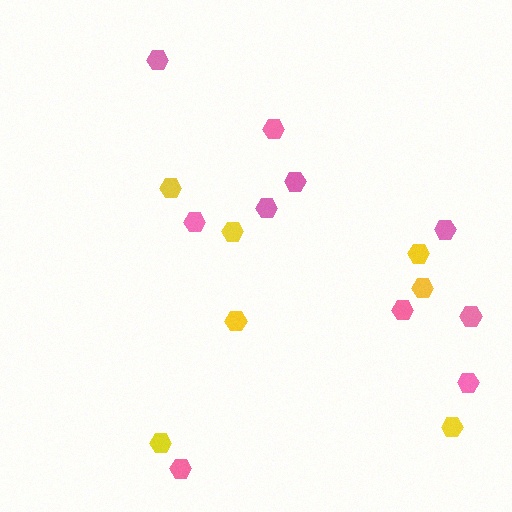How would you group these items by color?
There are 2 groups: one group of pink hexagons (10) and one group of yellow hexagons (7).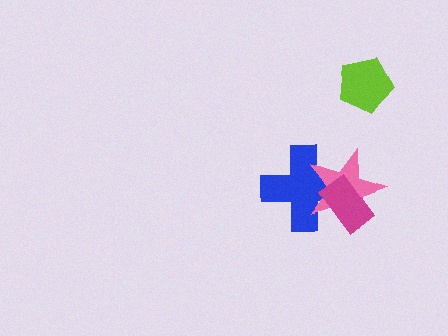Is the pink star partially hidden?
Yes, it is partially covered by another shape.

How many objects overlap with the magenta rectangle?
2 objects overlap with the magenta rectangle.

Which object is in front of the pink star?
The magenta rectangle is in front of the pink star.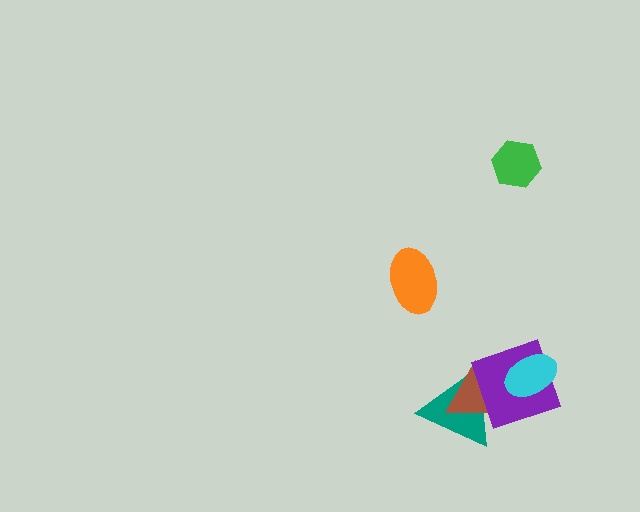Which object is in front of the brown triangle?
The purple square is in front of the brown triangle.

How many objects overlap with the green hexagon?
0 objects overlap with the green hexagon.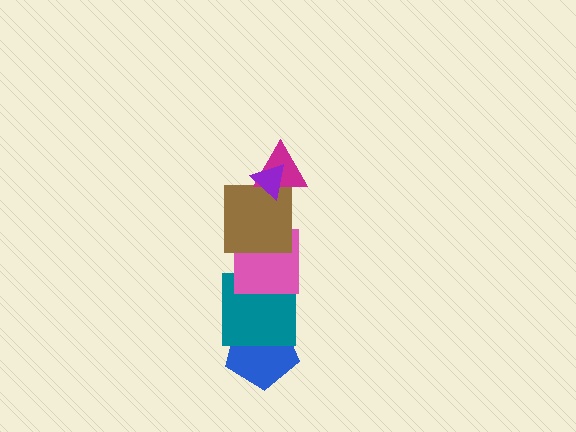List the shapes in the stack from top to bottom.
From top to bottom: the purple triangle, the magenta triangle, the brown square, the pink square, the teal square, the blue pentagon.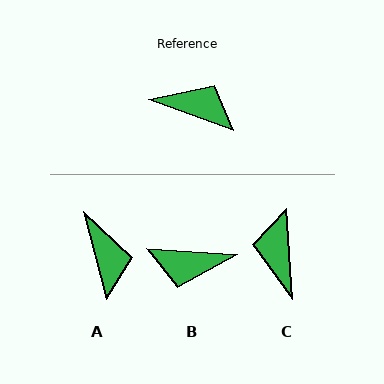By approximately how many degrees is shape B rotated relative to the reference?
Approximately 164 degrees clockwise.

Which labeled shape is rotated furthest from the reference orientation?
B, about 164 degrees away.